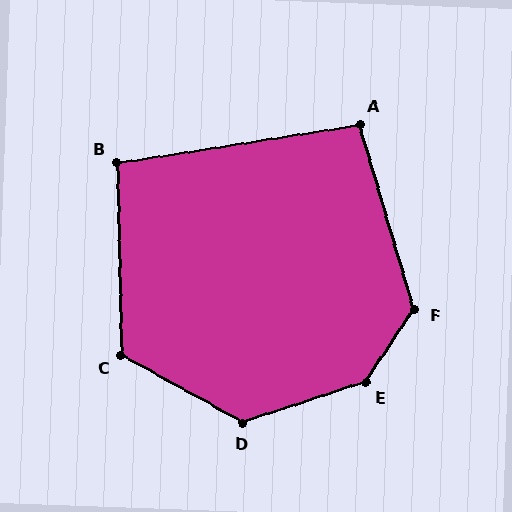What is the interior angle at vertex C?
Approximately 120 degrees (obtuse).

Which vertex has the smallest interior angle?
B, at approximately 98 degrees.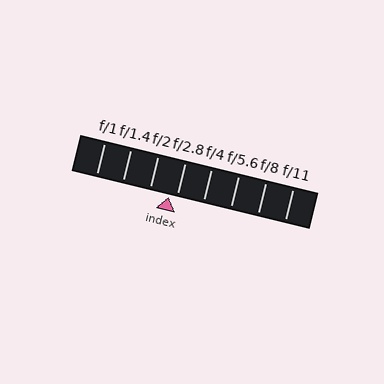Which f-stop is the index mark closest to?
The index mark is closest to f/2.8.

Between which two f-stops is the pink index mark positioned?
The index mark is between f/2 and f/2.8.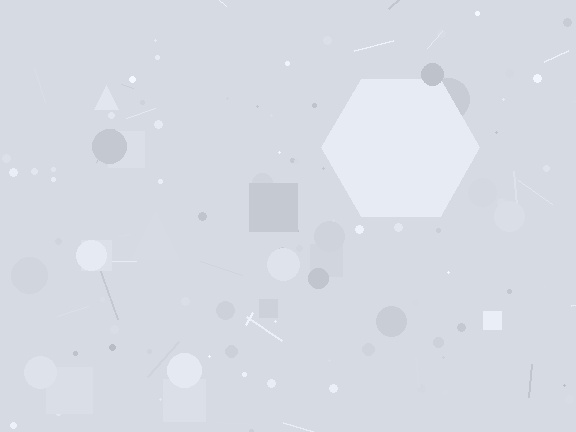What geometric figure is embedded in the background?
A hexagon is embedded in the background.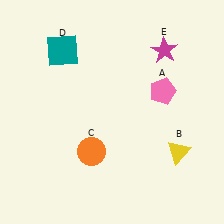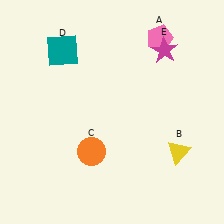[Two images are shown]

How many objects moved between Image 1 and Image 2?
1 object moved between the two images.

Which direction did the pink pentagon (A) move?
The pink pentagon (A) moved up.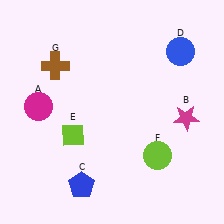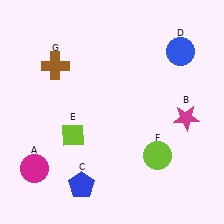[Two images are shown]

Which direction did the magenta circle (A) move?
The magenta circle (A) moved down.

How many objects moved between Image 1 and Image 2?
1 object moved between the two images.